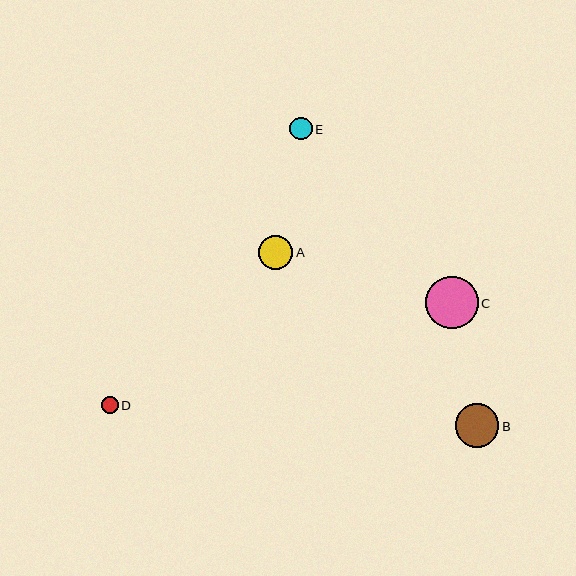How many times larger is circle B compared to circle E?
Circle B is approximately 1.9 times the size of circle E.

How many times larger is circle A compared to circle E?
Circle A is approximately 1.5 times the size of circle E.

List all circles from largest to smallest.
From largest to smallest: C, B, A, E, D.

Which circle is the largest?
Circle C is the largest with a size of approximately 52 pixels.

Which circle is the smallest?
Circle D is the smallest with a size of approximately 17 pixels.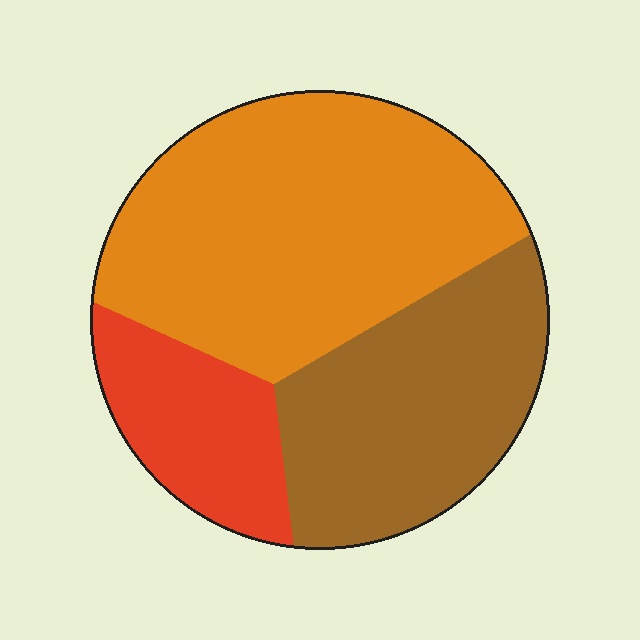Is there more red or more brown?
Brown.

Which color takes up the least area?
Red, at roughly 15%.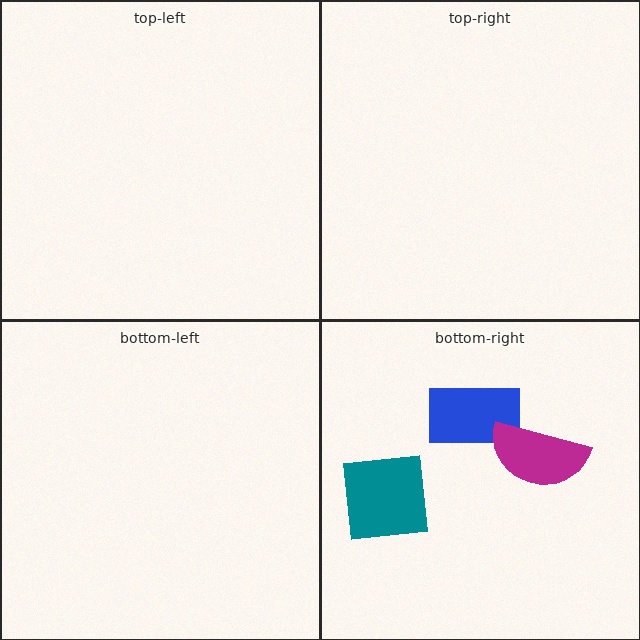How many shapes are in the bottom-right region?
3.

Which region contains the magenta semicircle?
The bottom-right region.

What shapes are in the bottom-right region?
The blue rectangle, the teal square, the magenta semicircle.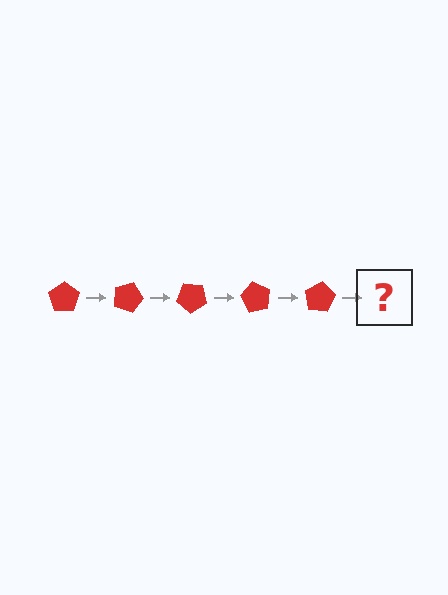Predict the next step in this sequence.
The next step is a red pentagon rotated 100 degrees.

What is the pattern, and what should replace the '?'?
The pattern is that the pentagon rotates 20 degrees each step. The '?' should be a red pentagon rotated 100 degrees.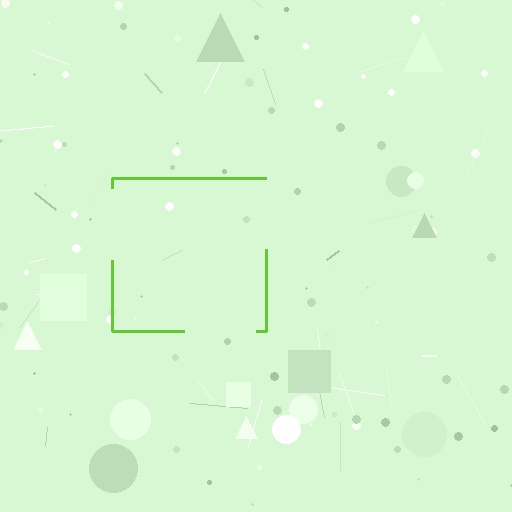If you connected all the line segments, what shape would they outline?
They would outline a square.